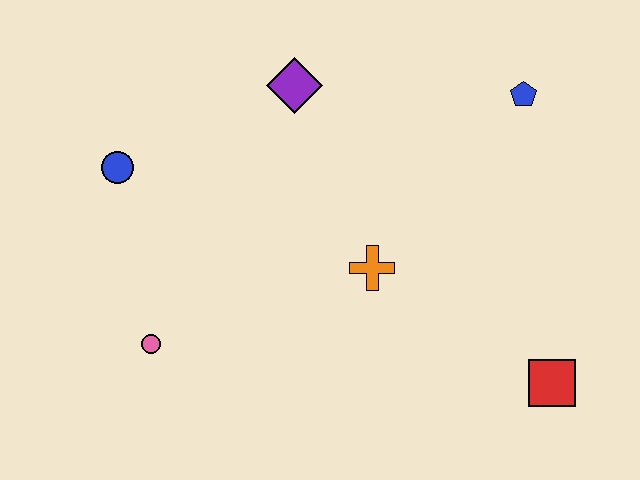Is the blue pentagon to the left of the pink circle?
No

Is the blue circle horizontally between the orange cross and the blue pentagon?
No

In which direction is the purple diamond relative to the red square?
The purple diamond is above the red square.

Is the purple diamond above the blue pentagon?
Yes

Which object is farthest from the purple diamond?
The red square is farthest from the purple diamond.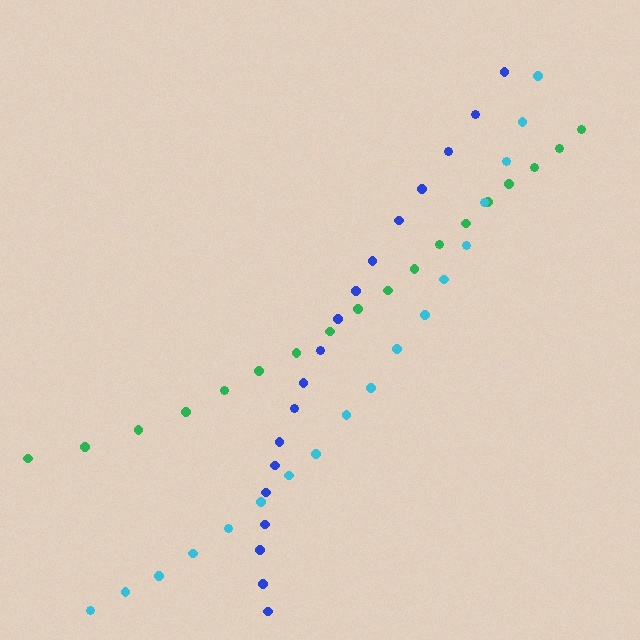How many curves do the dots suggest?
There are 3 distinct paths.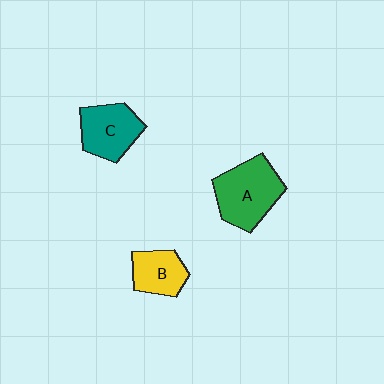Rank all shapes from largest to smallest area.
From largest to smallest: A (green), C (teal), B (yellow).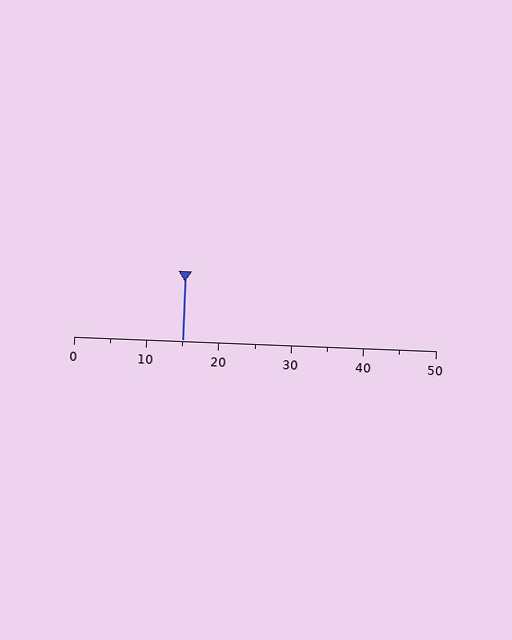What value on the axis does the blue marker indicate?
The marker indicates approximately 15.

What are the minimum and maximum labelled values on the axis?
The axis runs from 0 to 50.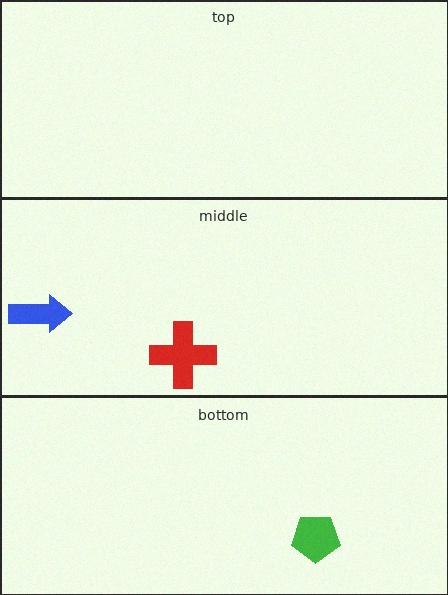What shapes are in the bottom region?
The green pentagon.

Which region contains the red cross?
The middle region.